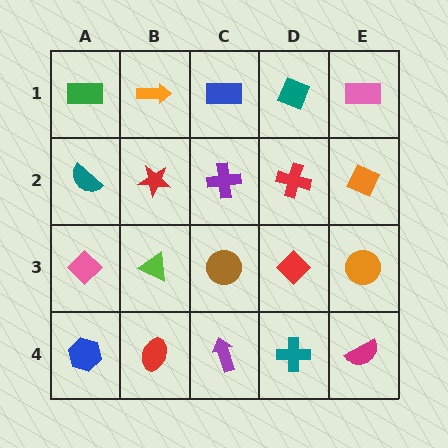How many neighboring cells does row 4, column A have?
2.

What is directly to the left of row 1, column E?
A teal diamond.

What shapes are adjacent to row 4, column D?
A red diamond (row 3, column D), a purple arrow (row 4, column C), a magenta semicircle (row 4, column E).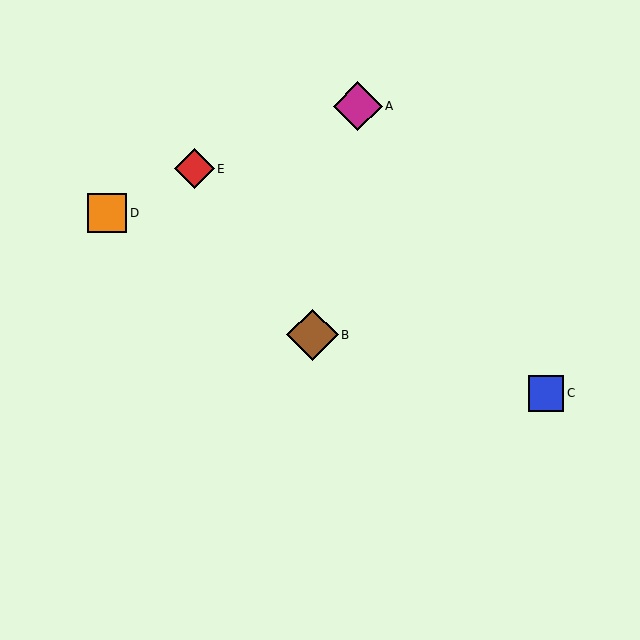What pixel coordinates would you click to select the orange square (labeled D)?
Click at (107, 213) to select the orange square D.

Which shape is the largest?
The brown diamond (labeled B) is the largest.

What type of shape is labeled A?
Shape A is a magenta diamond.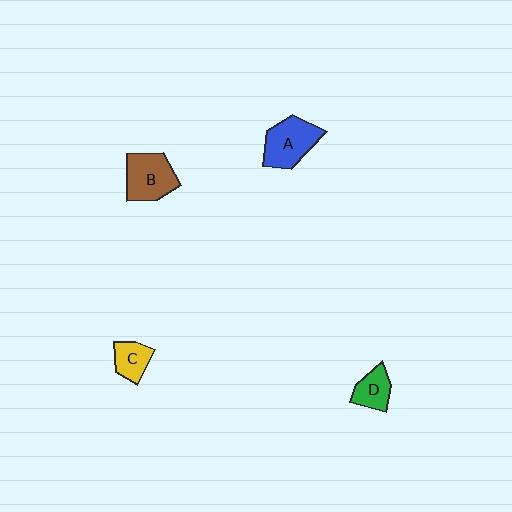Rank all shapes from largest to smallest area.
From largest to smallest: A (blue), B (brown), D (green), C (yellow).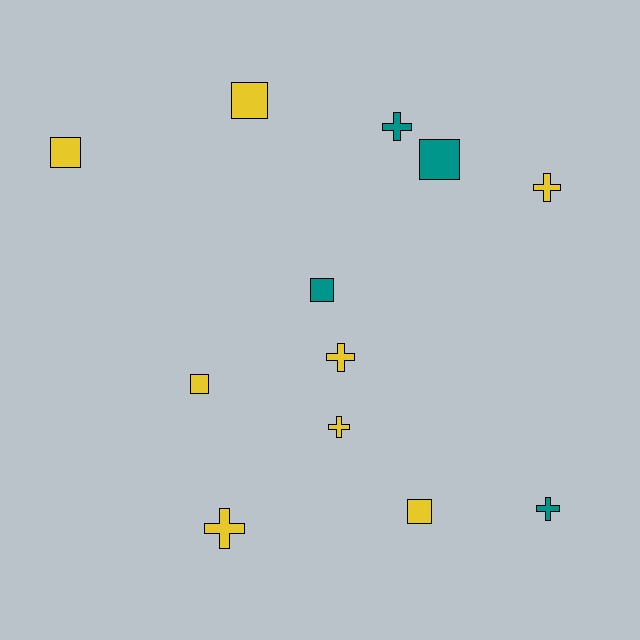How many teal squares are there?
There are 2 teal squares.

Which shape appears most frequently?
Cross, with 6 objects.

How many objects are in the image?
There are 12 objects.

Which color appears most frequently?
Yellow, with 8 objects.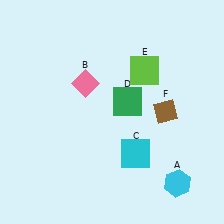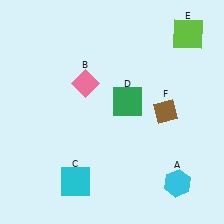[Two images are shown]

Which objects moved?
The objects that moved are: the cyan square (C), the lime square (E).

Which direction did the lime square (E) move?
The lime square (E) moved right.